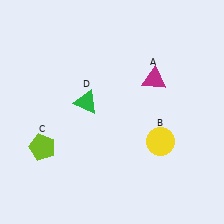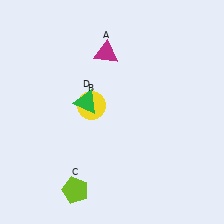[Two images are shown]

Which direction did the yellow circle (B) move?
The yellow circle (B) moved left.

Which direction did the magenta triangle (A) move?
The magenta triangle (A) moved left.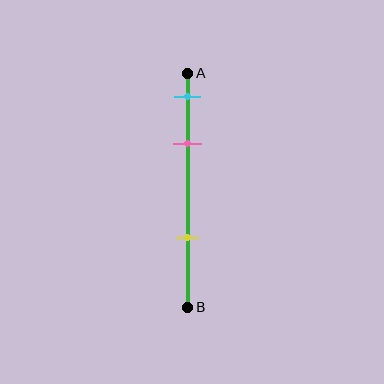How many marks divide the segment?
There are 3 marks dividing the segment.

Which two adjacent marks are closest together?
The cyan and pink marks are the closest adjacent pair.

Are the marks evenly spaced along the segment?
No, the marks are not evenly spaced.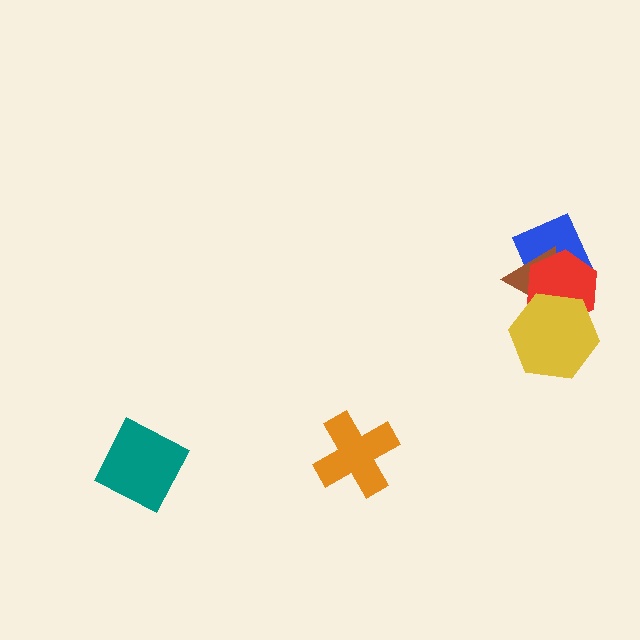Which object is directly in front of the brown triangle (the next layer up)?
The red hexagon is directly in front of the brown triangle.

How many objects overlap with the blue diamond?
2 objects overlap with the blue diamond.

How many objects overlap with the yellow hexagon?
2 objects overlap with the yellow hexagon.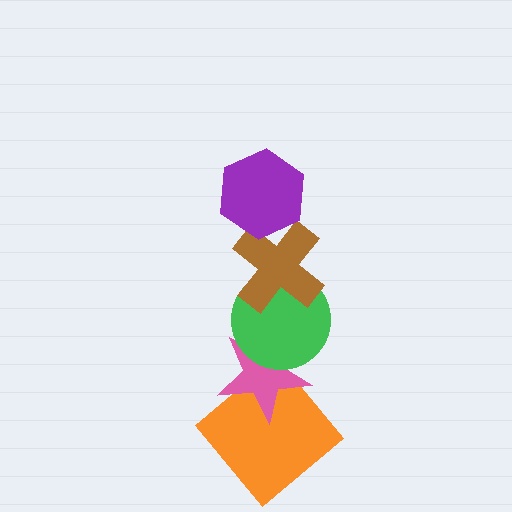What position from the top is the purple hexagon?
The purple hexagon is 1st from the top.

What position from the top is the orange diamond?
The orange diamond is 5th from the top.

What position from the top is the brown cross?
The brown cross is 2nd from the top.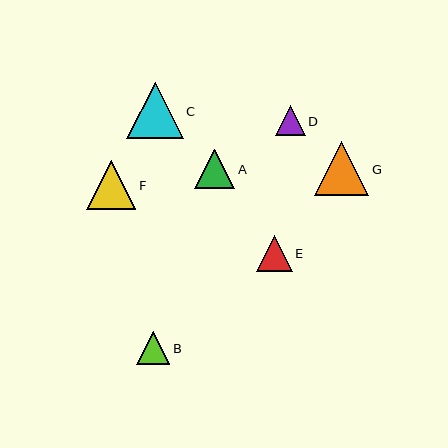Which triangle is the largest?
Triangle C is the largest with a size of approximately 56 pixels.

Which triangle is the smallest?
Triangle D is the smallest with a size of approximately 30 pixels.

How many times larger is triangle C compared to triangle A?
Triangle C is approximately 1.4 times the size of triangle A.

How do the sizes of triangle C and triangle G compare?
Triangle C and triangle G are approximately the same size.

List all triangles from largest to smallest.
From largest to smallest: C, G, F, A, E, B, D.